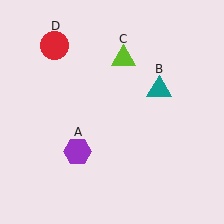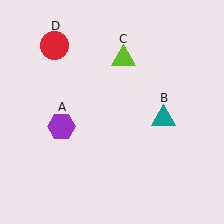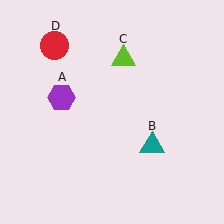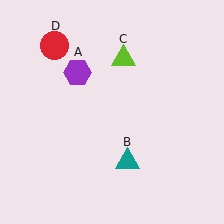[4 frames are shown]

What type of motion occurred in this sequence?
The purple hexagon (object A), teal triangle (object B) rotated clockwise around the center of the scene.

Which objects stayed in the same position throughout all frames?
Lime triangle (object C) and red circle (object D) remained stationary.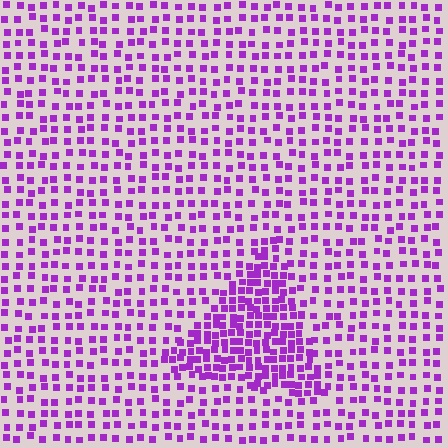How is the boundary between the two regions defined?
The boundary is defined by a change in element density (approximately 2.1x ratio). All elements are the same color, size, and shape.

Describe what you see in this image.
The image contains small purple elements arranged at two different densities. A triangle-shaped region is visible where the elements are more densely packed than the surrounding area.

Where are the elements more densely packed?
The elements are more densely packed inside the triangle boundary.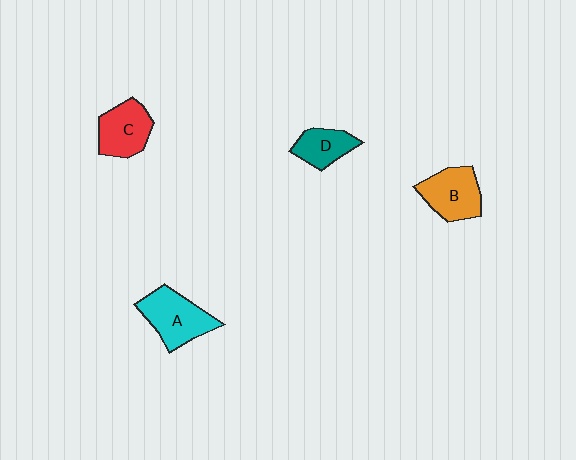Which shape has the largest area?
Shape A (cyan).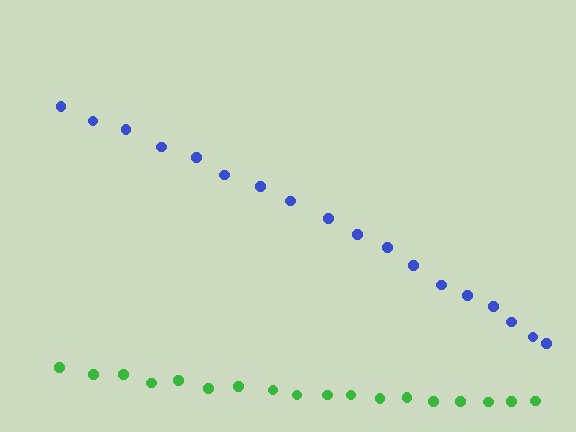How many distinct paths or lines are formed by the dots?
There are 2 distinct paths.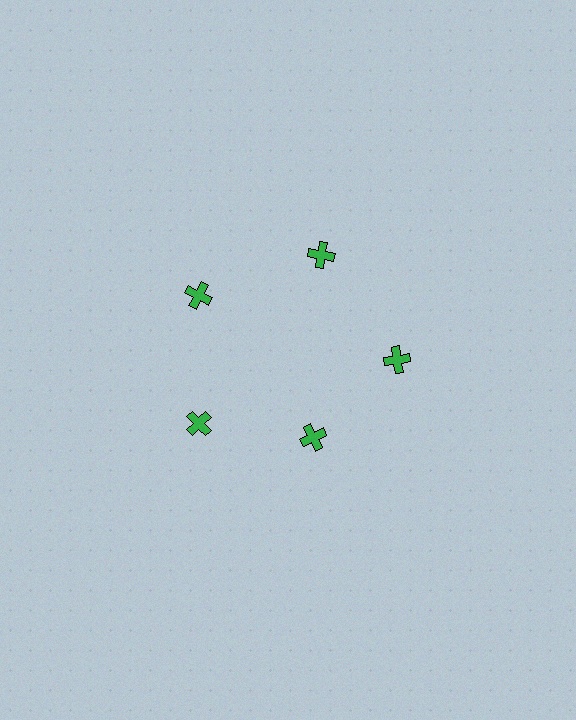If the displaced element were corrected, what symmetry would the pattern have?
It would have 5-fold rotational symmetry — the pattern would map onto itself every 72 degrees.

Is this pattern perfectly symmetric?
No. The 5 green crosses are arranged in a ring, but one element near the 5 o'clock position is pulled inward toward the center, breaking the 5-fold rotational symmetry.